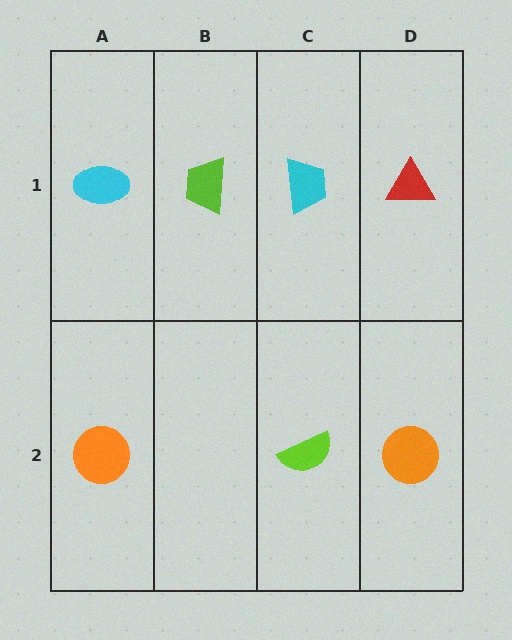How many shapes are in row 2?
3 shapes.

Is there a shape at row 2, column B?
No, that cell is empty.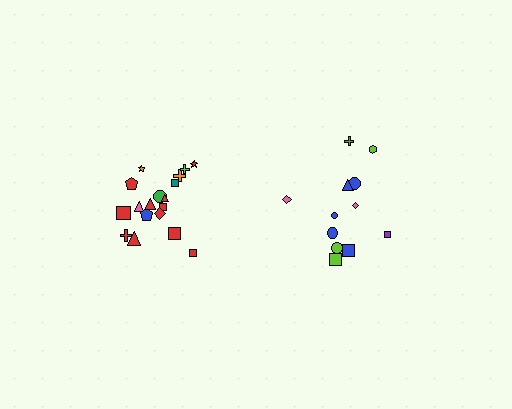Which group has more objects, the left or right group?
The left group.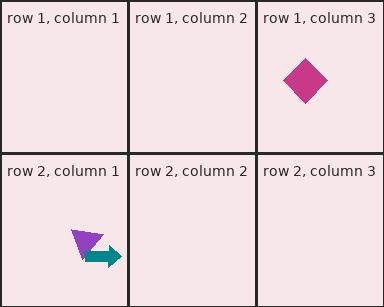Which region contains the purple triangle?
The row 2, column 1 region.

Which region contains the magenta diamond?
The row 1, column 3 region.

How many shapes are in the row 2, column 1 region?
2.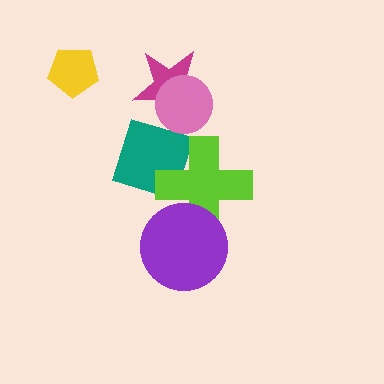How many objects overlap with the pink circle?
1 object overlaps with the pink circle.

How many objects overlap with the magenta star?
1 object overlaps with the magenta star.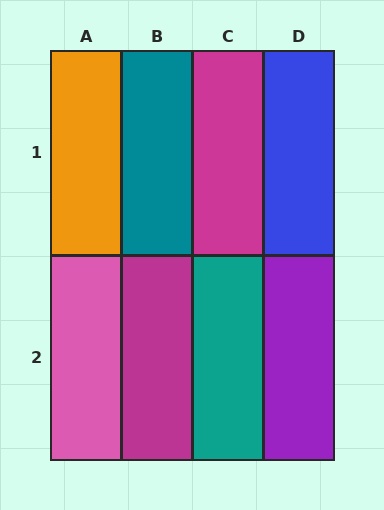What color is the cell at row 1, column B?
Teal.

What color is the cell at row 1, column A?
Orange.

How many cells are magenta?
2 cells are magenta.